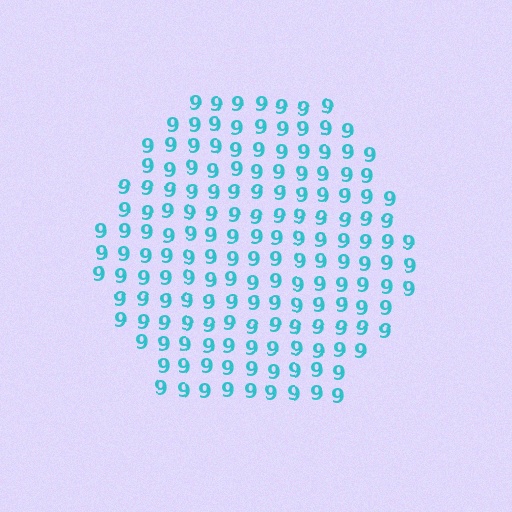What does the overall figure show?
The overall figure shows a hexagon.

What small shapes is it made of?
It is made of small digit 9's.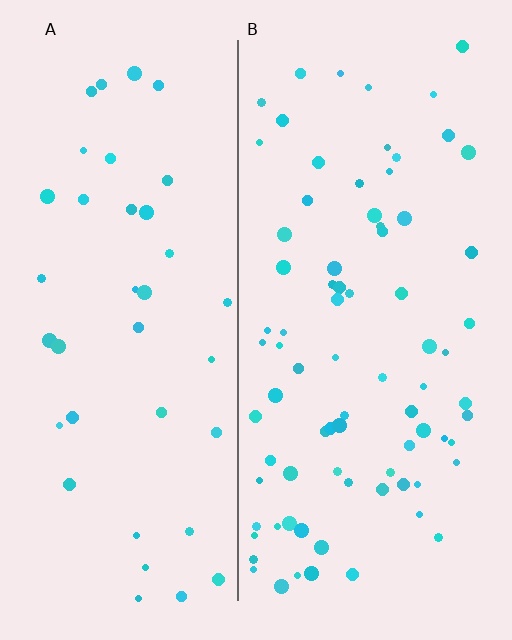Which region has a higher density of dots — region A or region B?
B (the right).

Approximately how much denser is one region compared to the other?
Approximately 2.1× — region B over region A.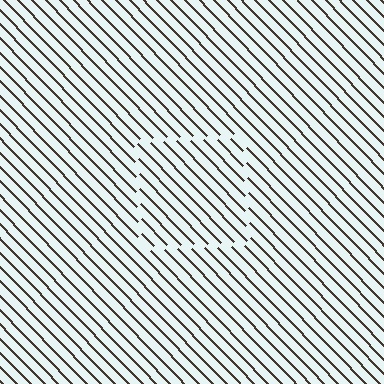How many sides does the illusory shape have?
4 sides — the line-ends trace a square.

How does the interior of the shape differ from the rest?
The interior of the shape contains the same grating, shifted by half a period — the contour is defined by the phase discontinuity where line-ends from the inner and outer gratings abut.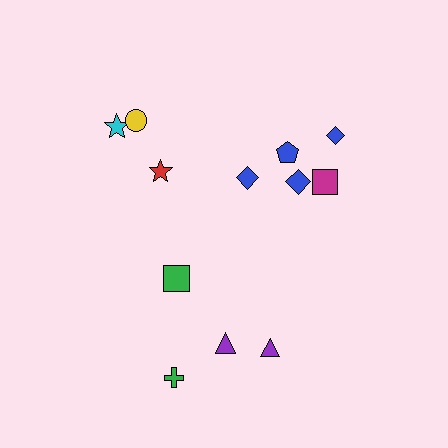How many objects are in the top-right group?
There are 5 objects.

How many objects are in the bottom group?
There are 4 objects.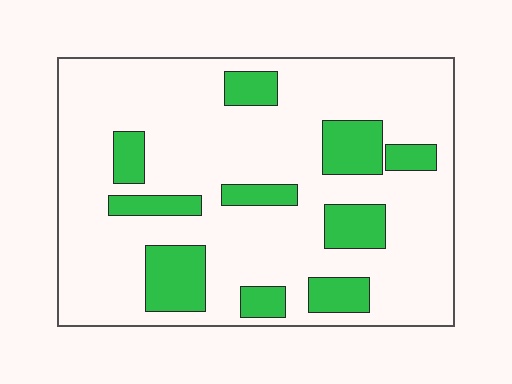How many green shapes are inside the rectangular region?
10.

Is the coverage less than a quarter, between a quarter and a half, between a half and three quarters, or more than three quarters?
Less than a quarter.